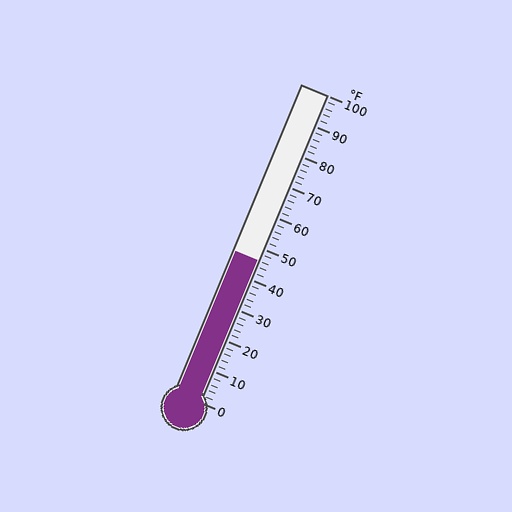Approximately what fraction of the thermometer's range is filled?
The thermometer is filled to approximately 45% of its range.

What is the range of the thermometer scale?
The thermometer scale ranges from 0°F to 100°F.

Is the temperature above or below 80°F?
The temperature is below 80°F.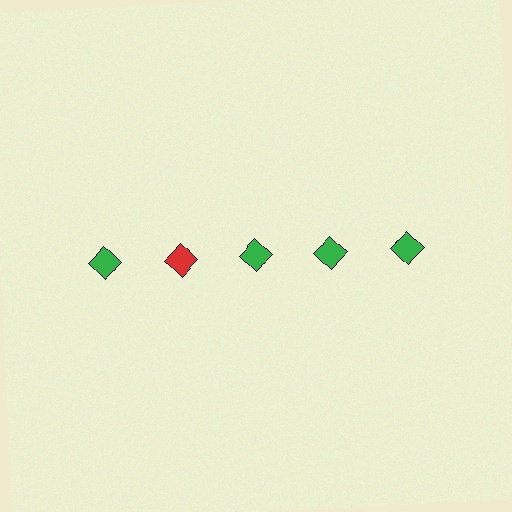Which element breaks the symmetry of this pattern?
The red diamond in the top row, second from left column breaks the symmetry. All other shapes are green diamonds.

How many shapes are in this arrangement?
There are 5 shapes arranged in a grid pattern.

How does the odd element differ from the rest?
It has a different color: red instead of green.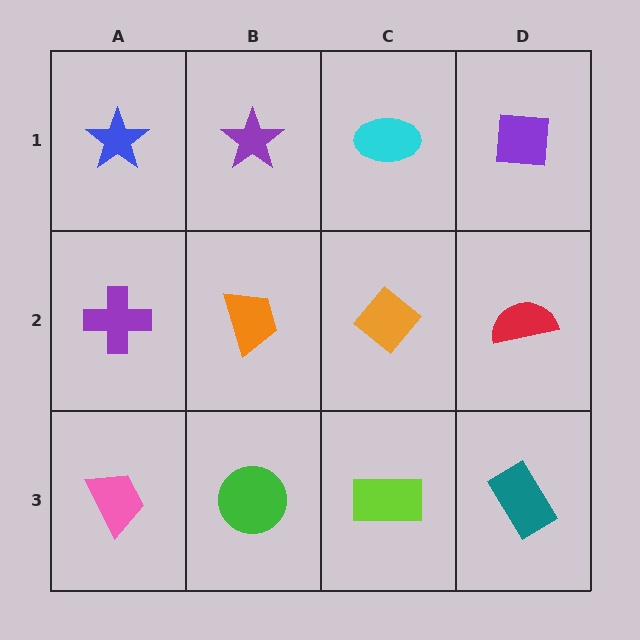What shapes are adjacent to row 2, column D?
A purple square (row 1, column D), a teal rectangle (row 3, column D), an orange diamond (row 2, column C).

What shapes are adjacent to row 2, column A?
A blue star (row 1, column A), a pink trapezoid (row 3, column A), an orange trapezoid (row 2, column B).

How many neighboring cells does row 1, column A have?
2.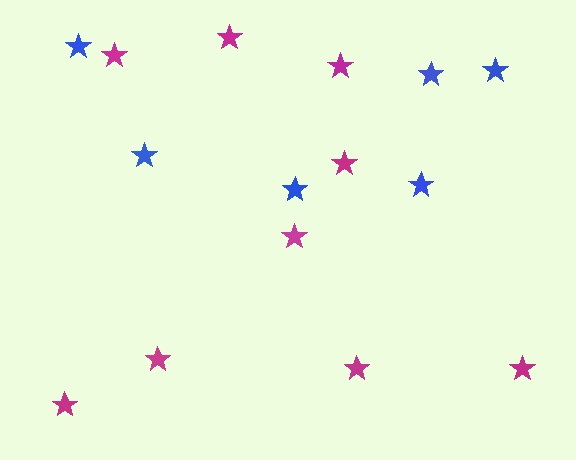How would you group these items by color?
There are 2 groups: one group of magenta stars (9) and one group of blue stars (6).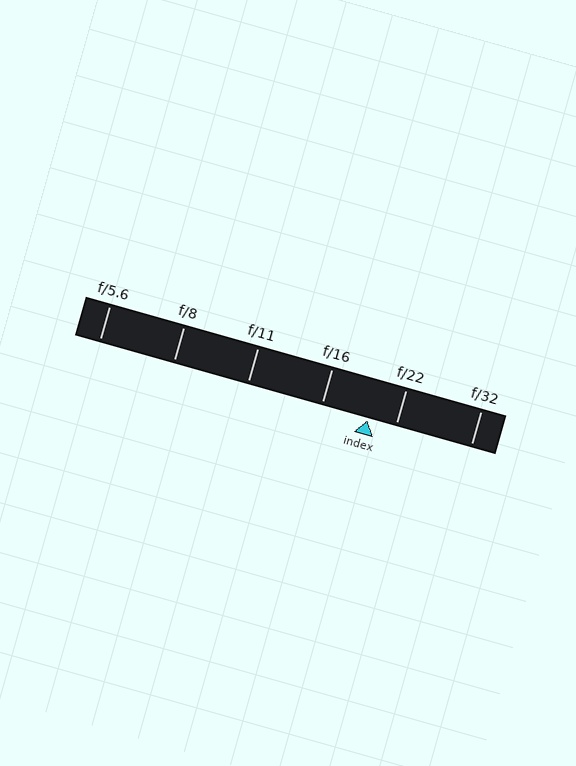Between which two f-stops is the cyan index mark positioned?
The index mark is between f/16 and f/22.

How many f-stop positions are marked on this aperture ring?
There are 6 f-stop positions marked.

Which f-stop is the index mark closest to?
The index mark is closest to f/22.